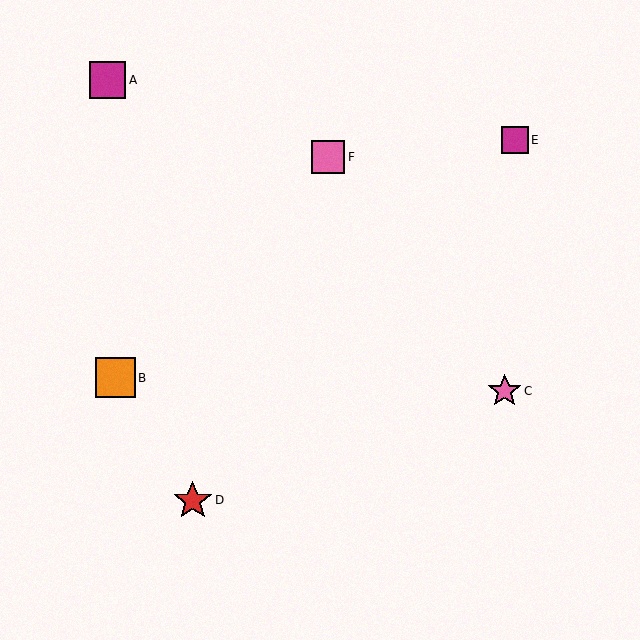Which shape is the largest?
The orange square (labeled B) is the largest.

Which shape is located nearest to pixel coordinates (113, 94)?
The magenta square (labeled A) at (108, 80) is nearest to that location.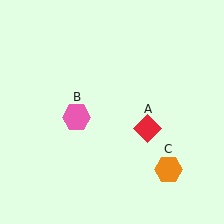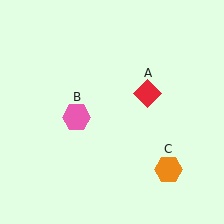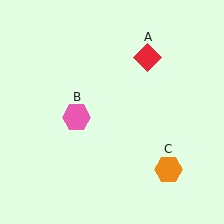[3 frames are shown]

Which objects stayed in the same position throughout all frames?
Pink hexagon (object B) and orange hexagon (object C) remained stationary.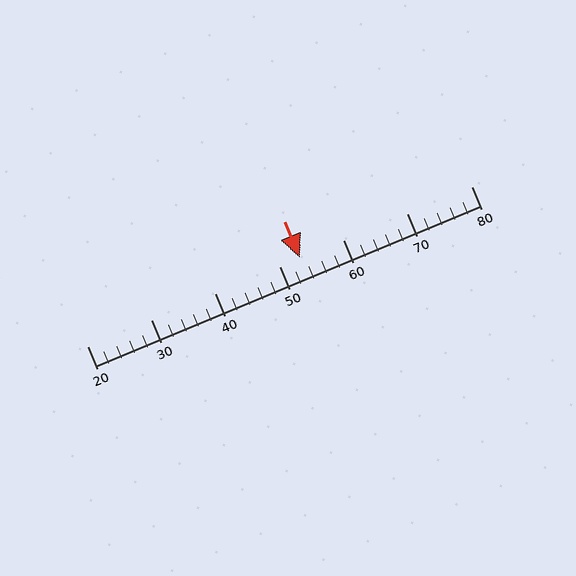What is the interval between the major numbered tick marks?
The major tick marks are spaced 10 units apart.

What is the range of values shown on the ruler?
The ruler shows values from 20 to 80.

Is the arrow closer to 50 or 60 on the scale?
The arrow is closer to 50.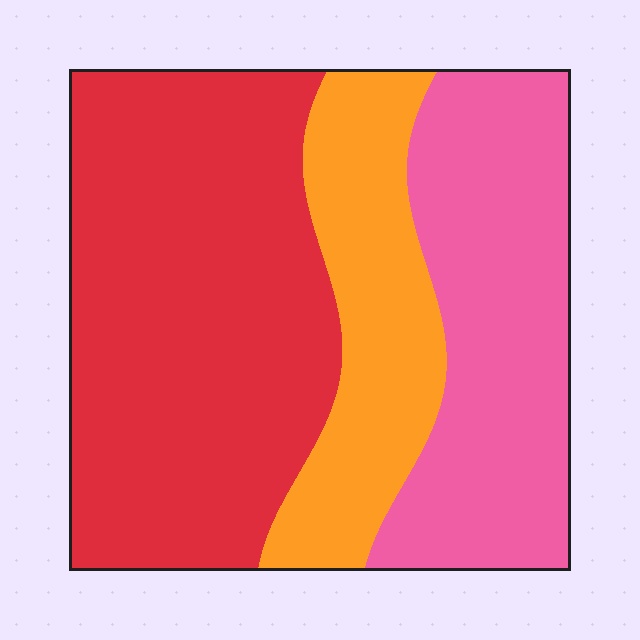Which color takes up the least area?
Orange, at roughly 20%.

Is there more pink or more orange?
Pink.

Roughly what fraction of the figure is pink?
Pink covers about 30% of the figure.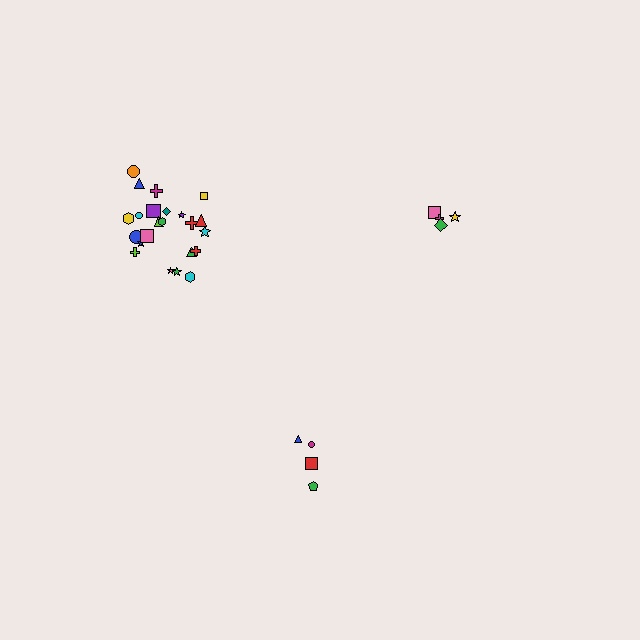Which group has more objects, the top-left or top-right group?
The top-left group.